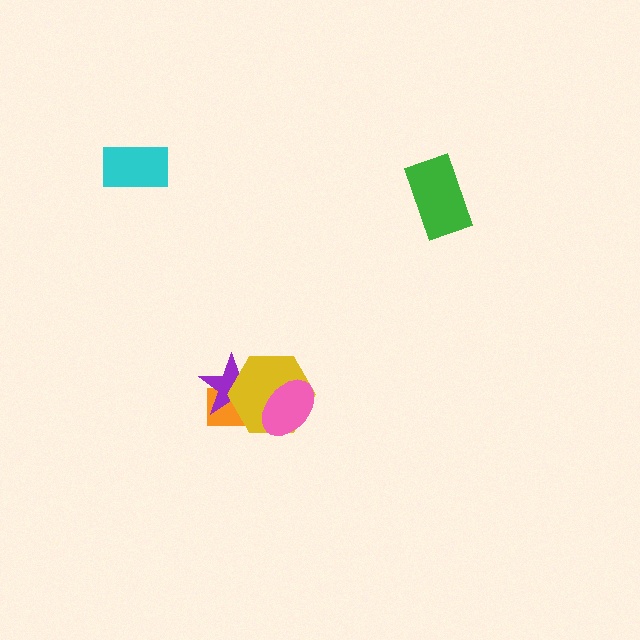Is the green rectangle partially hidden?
No, no other shape covers it.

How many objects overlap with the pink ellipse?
2 objects overlap with the pink ellipse.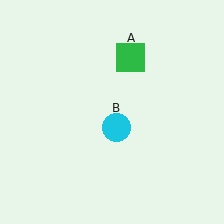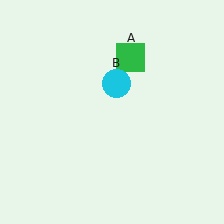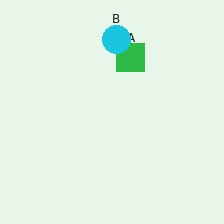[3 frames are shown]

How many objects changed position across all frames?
1 object changed position: cyan circle (object B).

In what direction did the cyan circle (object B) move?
The cyan circle (object B) moved up.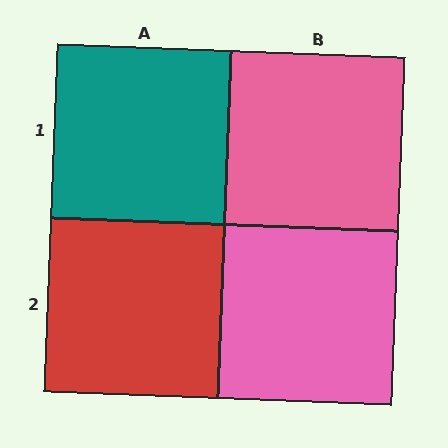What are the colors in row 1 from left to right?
Teal, pink.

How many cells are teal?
1 cell is teal.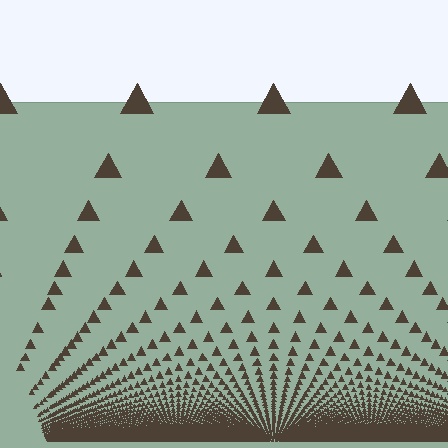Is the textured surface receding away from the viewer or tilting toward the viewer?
The surface appears to tilt toward the viewer. Texture elements get larger and sparser toward the top.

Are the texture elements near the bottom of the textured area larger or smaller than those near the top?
Smaller. The gradient is inverted — elements near the bottom are smaller and denser.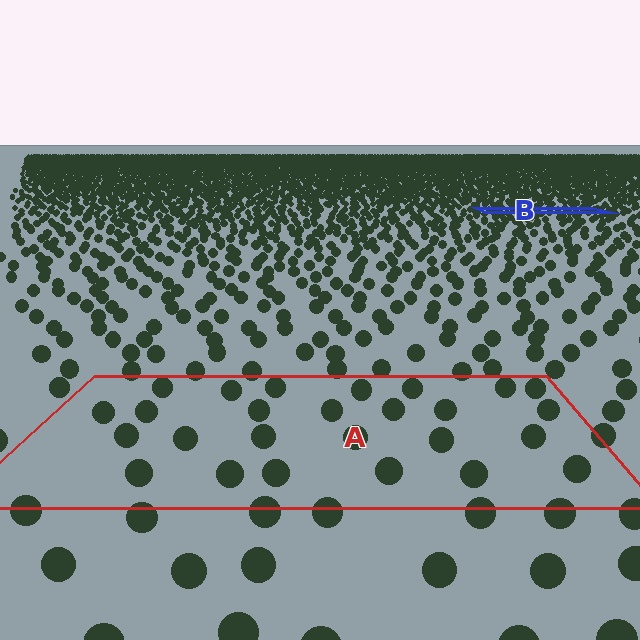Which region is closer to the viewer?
Region A is closer. The texture elements there are larger and more spread out.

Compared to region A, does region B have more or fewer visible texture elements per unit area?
Region B has more texture elements per unit area — they are packed more densely because it is farther away.